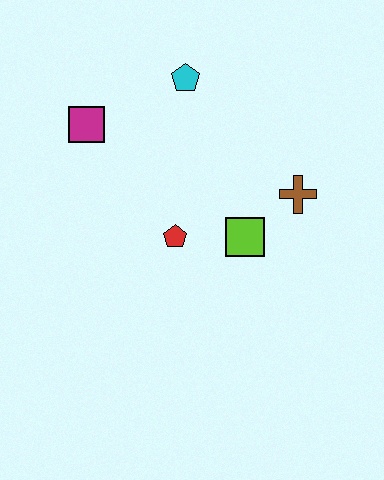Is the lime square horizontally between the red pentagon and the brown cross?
Yes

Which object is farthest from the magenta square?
The brown cross is farthest from the magenta square.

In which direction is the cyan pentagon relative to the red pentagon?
The cyan pentagon is above the red pentagon.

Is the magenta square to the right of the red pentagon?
No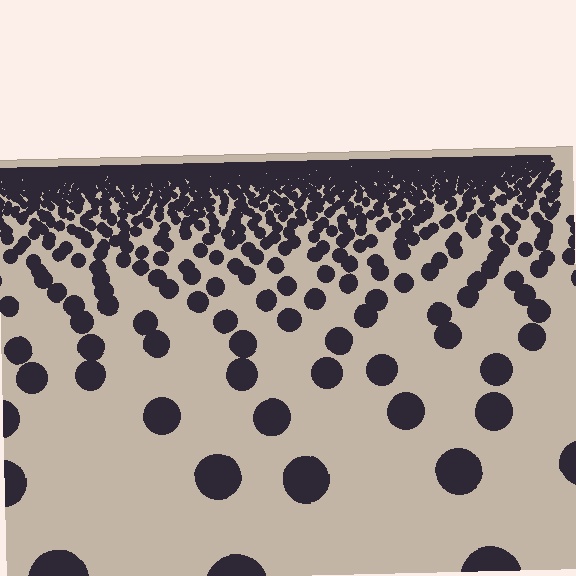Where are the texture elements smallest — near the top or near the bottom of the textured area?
Near the top.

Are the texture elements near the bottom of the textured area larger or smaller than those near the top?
Larger. Near the bottom, elements are closer to the viewer and appear at a bigger on-screen size.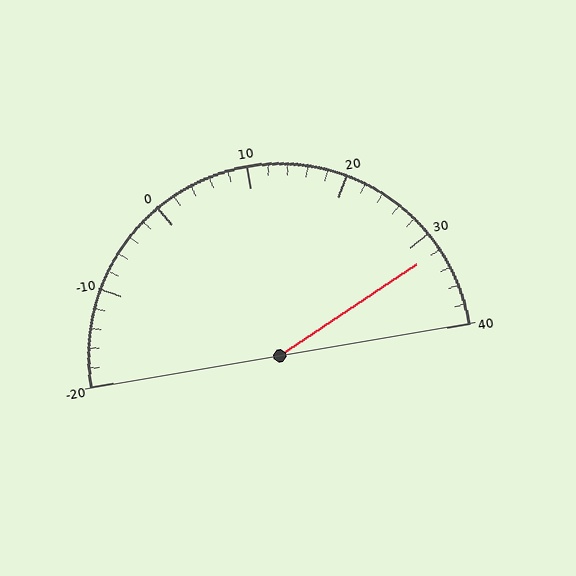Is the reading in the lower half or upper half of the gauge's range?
The reading is in the upper half of the range (-20 to 40).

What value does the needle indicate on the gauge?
The needle indicates approximately 32.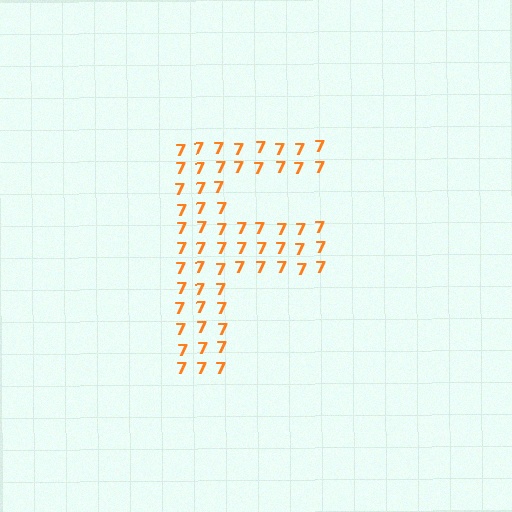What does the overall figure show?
The overall figure shows the letter F.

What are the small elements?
The small elements are digit 7's.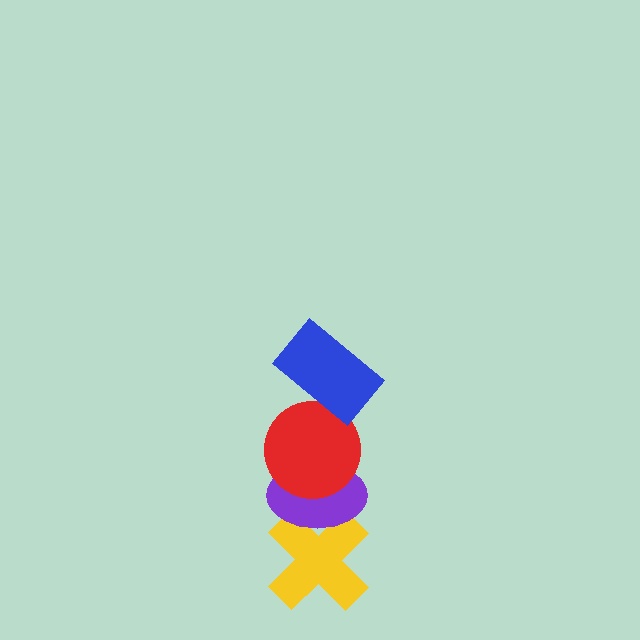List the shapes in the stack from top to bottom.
From top to bottom: the blue rectangle, the red circle, the purple ellipse, the yellow cross.